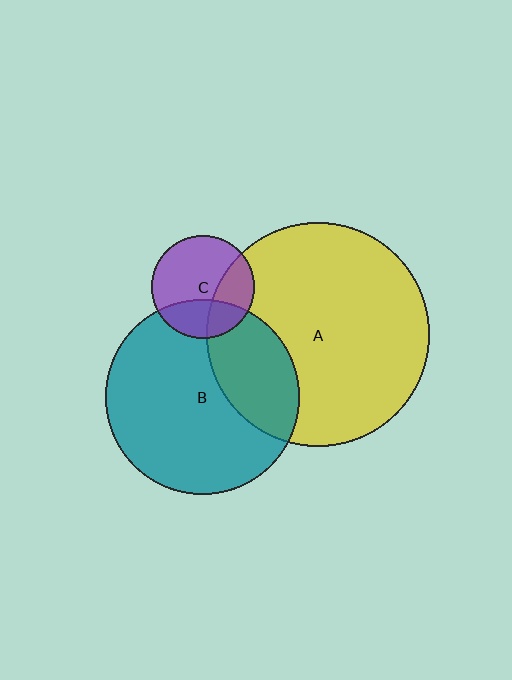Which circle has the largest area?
Circle A (yellow).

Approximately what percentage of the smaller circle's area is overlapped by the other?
Approximately 30%.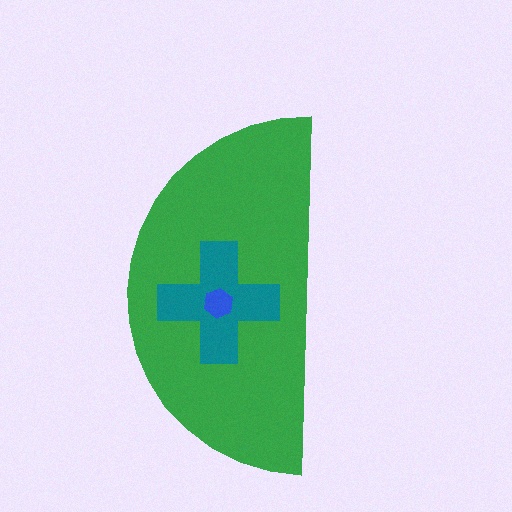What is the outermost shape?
The green semicircle.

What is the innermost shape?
The blue hexagon.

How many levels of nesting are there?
3.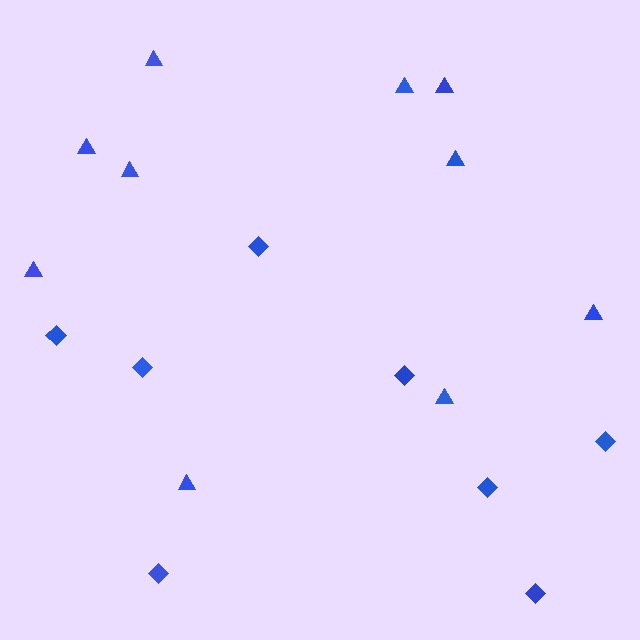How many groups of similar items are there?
There are 2 groups: one group of triangles (10) and one group of diamonds (8).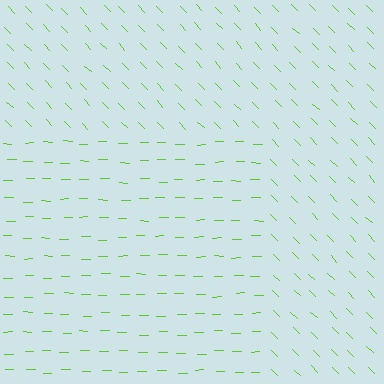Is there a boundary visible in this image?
Yes, there is a texture boundary formed by a change in line orientation.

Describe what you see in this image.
The image is filled with small lime line segments. A rectangle region in the image has lines oriented differently from the surrounding lines, creating a visible texture boundary.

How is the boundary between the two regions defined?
The boundary is defined purely by a change in line orientation (approximately 45 degrees difference). All lines are the same color and thickness.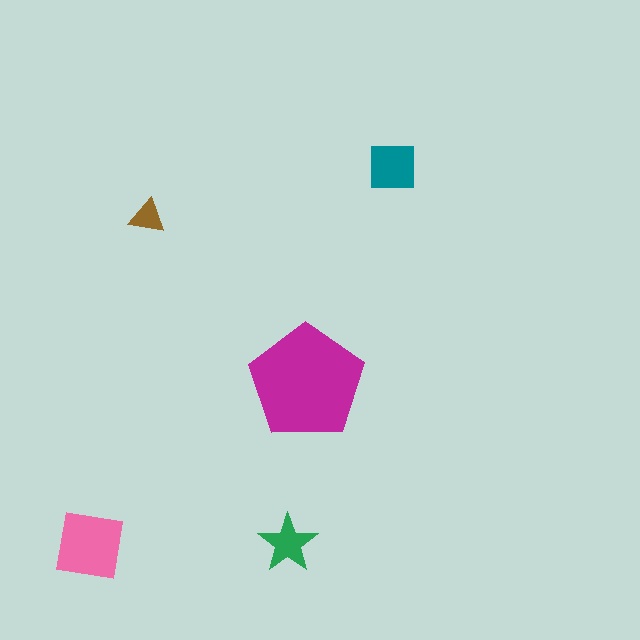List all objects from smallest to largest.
The brown triangle, the green star, the teal square, the pink square, the magenta pentagon.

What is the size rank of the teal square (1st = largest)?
3rd.